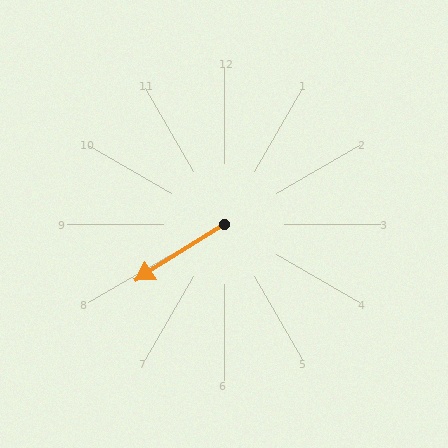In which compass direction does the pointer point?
Southwest.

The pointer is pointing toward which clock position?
Roughly 8 o'clock.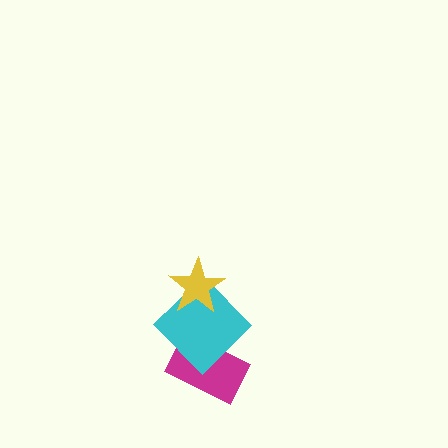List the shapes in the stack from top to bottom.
From top to bottom: the yellow star, the cyan diamond, the magenta rectangle.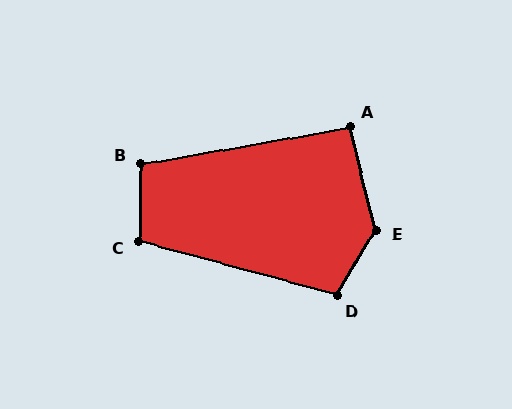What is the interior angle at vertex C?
Approximately 105 degrees (obtuse).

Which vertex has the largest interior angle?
E, at approximately 136 degrees.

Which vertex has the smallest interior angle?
A, at approximately 94 degrees.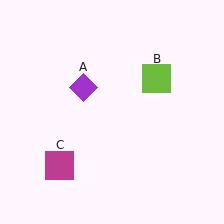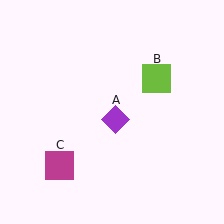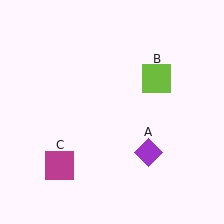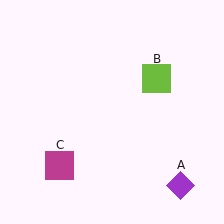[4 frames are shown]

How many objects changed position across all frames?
1 object changed position: purple diamond (object A).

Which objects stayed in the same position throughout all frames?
Lime square (object B) and magenta square (object C) remained stationary.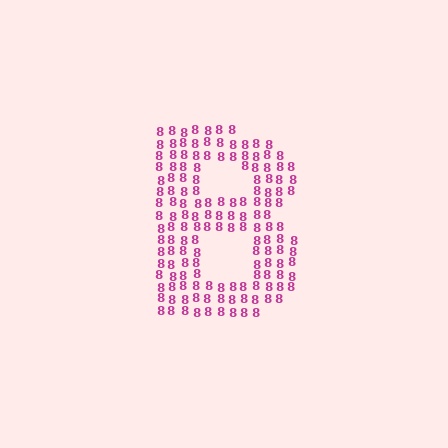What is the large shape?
The large shape is the letter B.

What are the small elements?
The small elements are digit 8's.